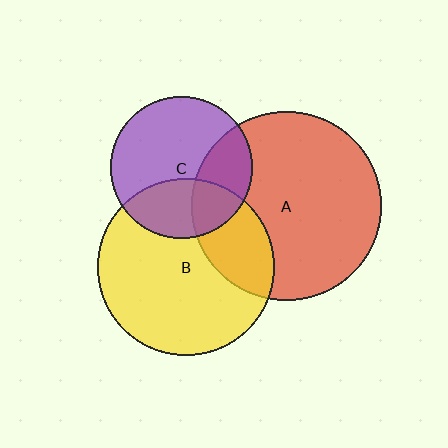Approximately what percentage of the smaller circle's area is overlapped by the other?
Approximately 25%.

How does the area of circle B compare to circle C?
Approximately 1.6 times.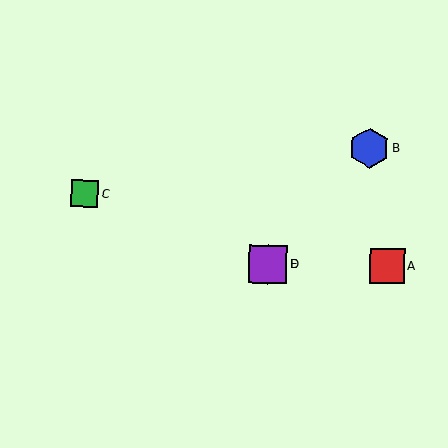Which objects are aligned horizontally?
Objects A, D, E are aligned horizontally.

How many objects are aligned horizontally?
3 objects (A, D, E) are aligned horizontally.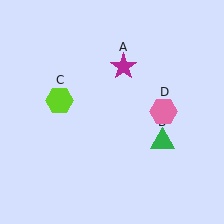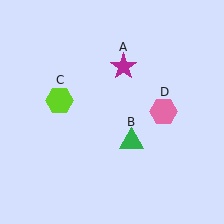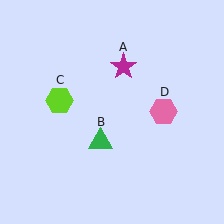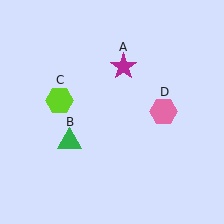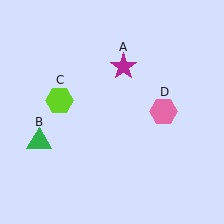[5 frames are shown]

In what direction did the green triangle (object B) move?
The green triangle (object B) moved left.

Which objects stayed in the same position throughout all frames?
Magenta star (object A) and lime hexagon (object C) and pink hexagon (object D) remained stationary.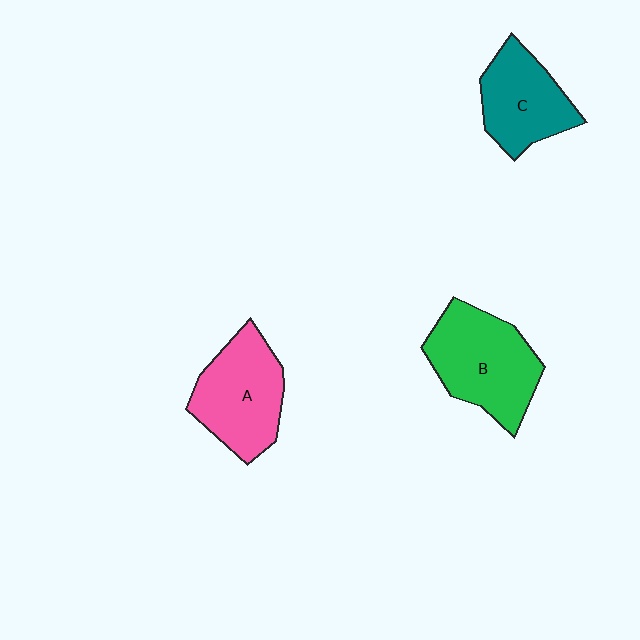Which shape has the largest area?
Shape B (green).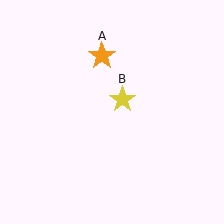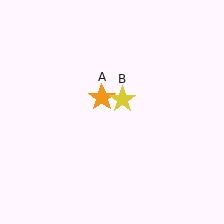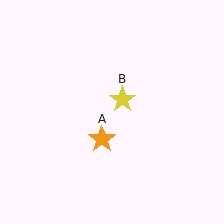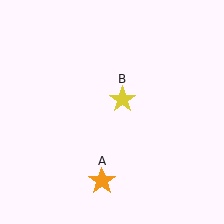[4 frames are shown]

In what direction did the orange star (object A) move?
The orange star (object A) moved down.